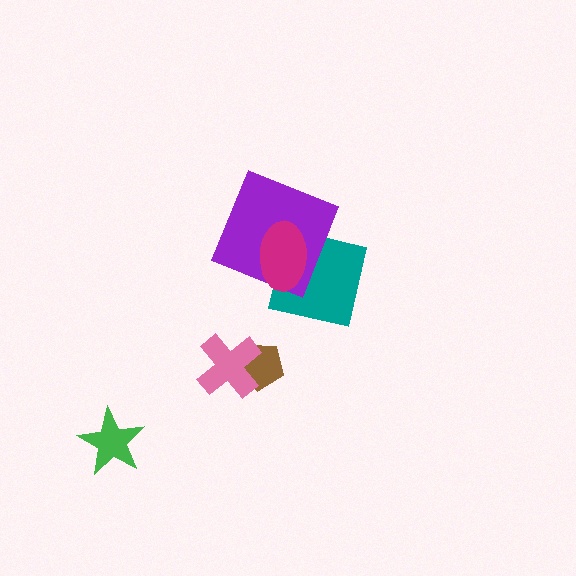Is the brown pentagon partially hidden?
Yes, it is partially covered by another shape.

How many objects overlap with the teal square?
2 objects overlap with the teal square.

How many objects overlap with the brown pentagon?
1 object overlaps with the brown pentagon.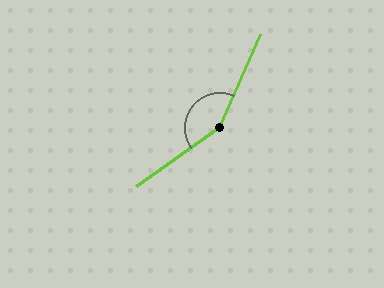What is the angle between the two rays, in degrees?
Approximately 149 degrees.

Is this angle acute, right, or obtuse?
It is obtuse.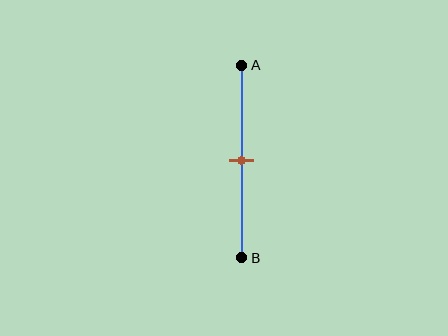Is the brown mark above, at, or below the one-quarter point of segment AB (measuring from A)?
The brown mark is below the one-quarter point of segment AB.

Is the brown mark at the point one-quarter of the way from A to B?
No, the mark is at about 50% from A, not at the 25% one-quarter point.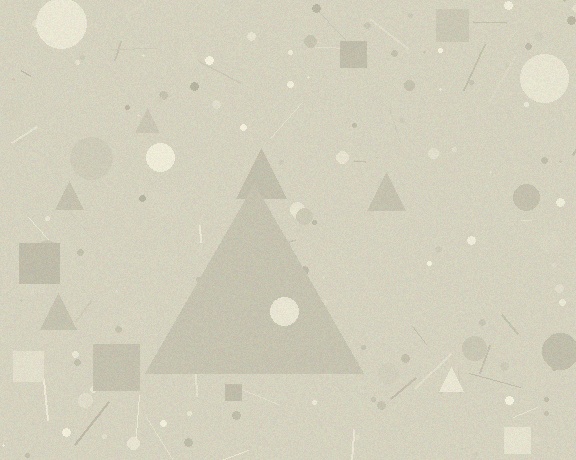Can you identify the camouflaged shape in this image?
The camouflaged shape is a triangle.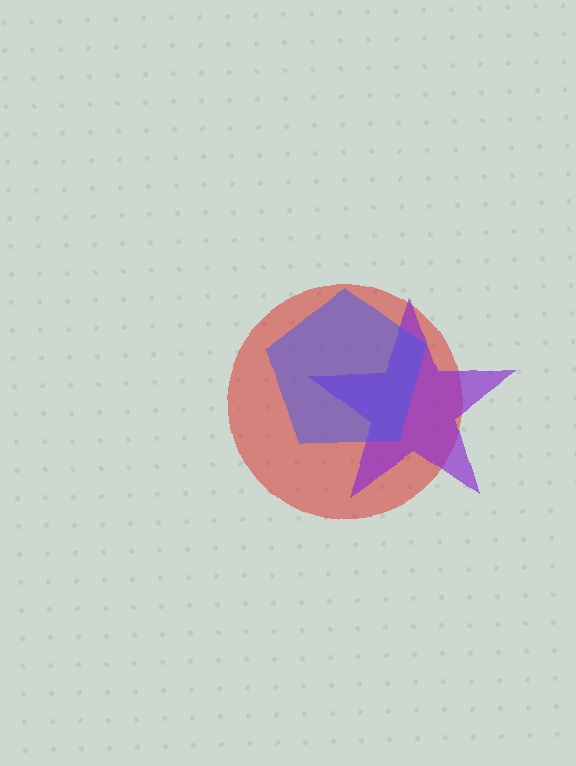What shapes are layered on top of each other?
The layered shapes are: a red circle, a purple star, a blue pentagon.